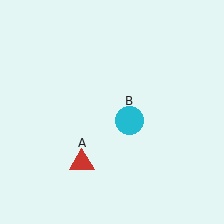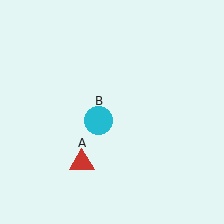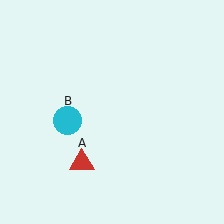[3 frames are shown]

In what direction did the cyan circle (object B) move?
The cyan circle (object B) moved left.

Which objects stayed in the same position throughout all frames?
Red triangle (object A) remained stationary.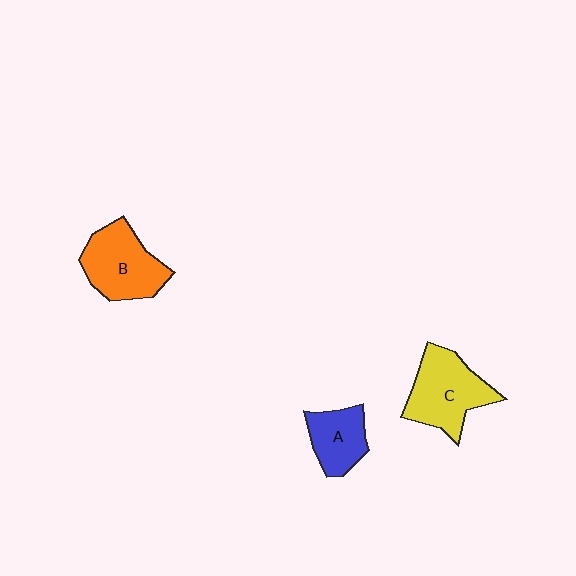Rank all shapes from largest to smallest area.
From largest to smallest: C (yellow), B (orange), A (blue).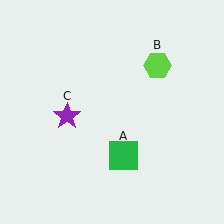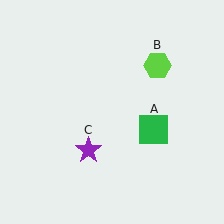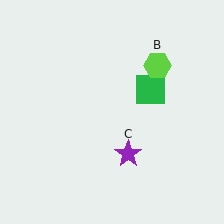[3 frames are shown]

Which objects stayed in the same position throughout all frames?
Lime hexagon (object B) remained stationary.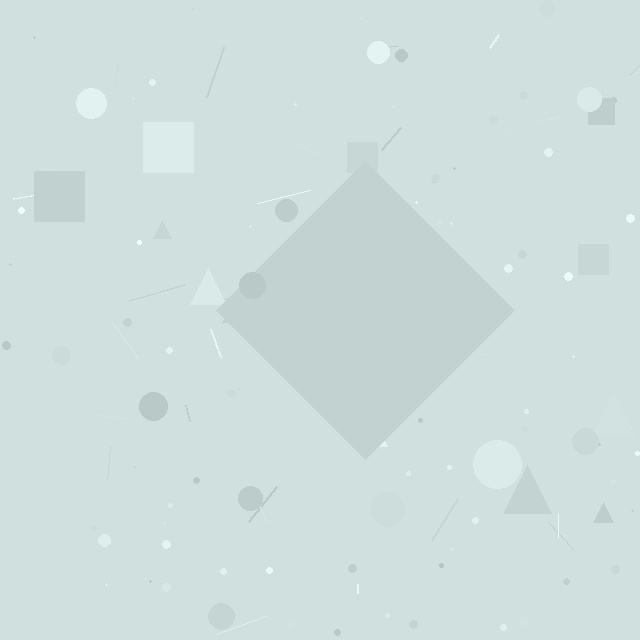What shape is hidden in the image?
A diamond is hidden in the image.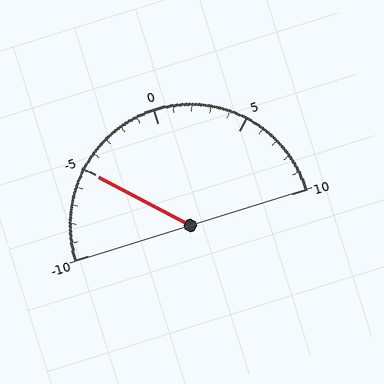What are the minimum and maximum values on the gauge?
The gauge ranges from -10 to 10.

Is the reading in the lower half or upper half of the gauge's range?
The reading is in the lower half of the range (-10 to 10).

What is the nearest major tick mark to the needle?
The nearest major tick mark is -5.